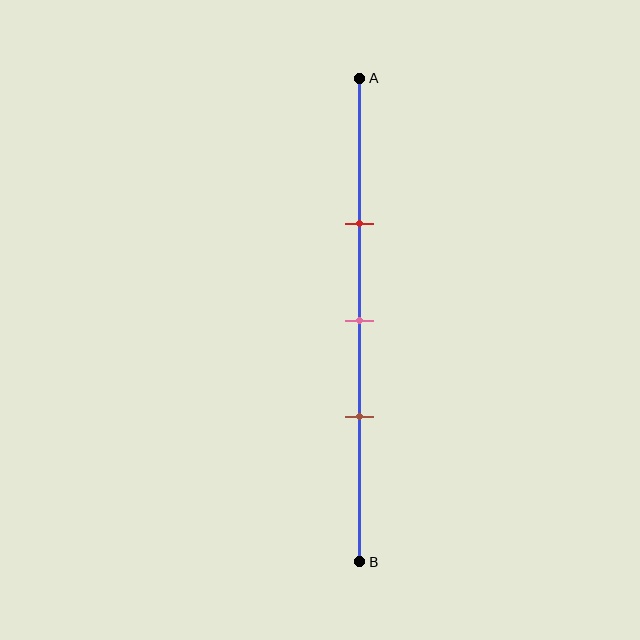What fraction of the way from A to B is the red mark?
The red mark is approximately 30% (0.3) of the way from A to B.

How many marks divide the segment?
There are 3 marks dividing the segment.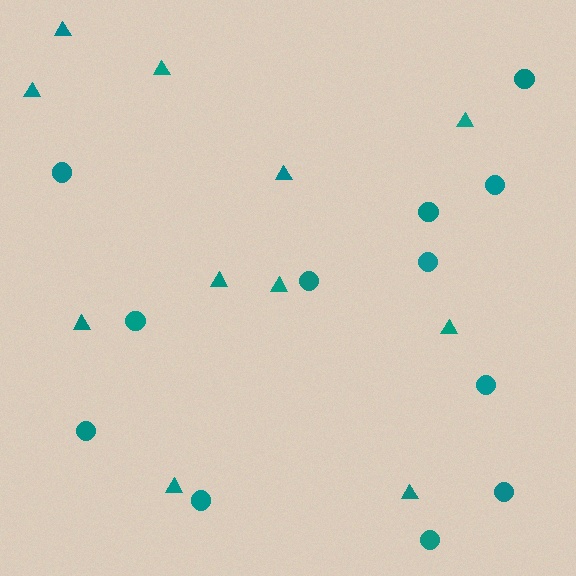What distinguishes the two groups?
There are 2 groups: one group of triangles (11) and one group of circles (12).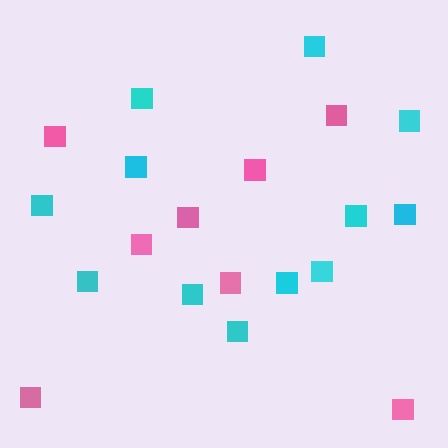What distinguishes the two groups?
There are 2 groups: one group of cyan squares (12) and one group of pink squares (8).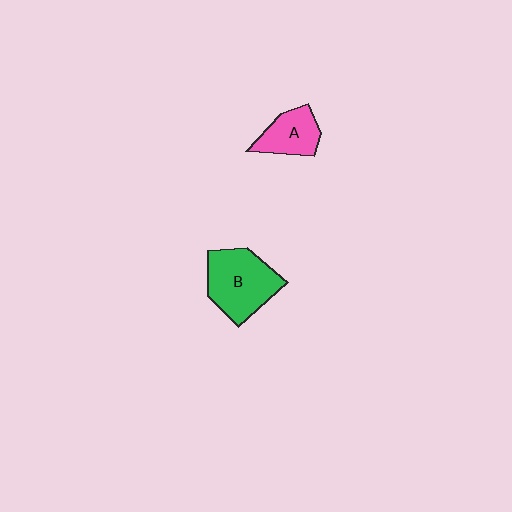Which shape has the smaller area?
Shape A (pink).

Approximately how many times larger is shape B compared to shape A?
Approximately 1.7 times.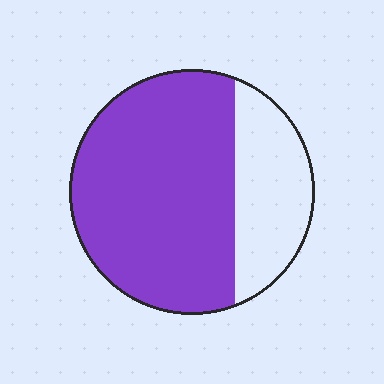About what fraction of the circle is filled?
About three quarters (3/4).